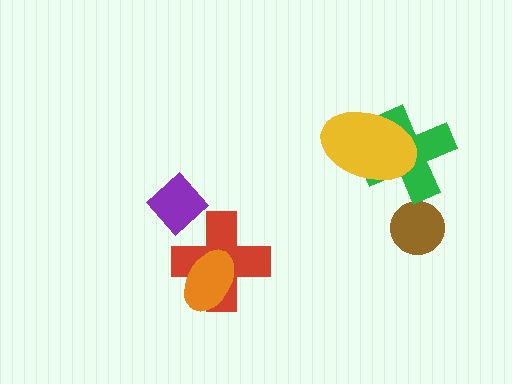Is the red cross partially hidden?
Yes, it is partially covered by another shape.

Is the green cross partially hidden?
Yes, it is partially covered by another shape.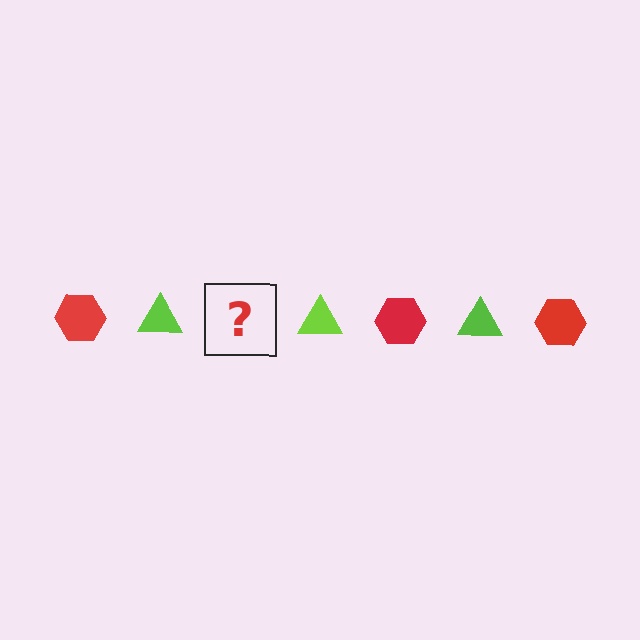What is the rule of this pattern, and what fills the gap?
The rule is that the pattern alternates between red hexagon and lime triangle. The gap should be filled with a red hexagon.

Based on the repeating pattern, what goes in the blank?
The blank should be a red hexagon.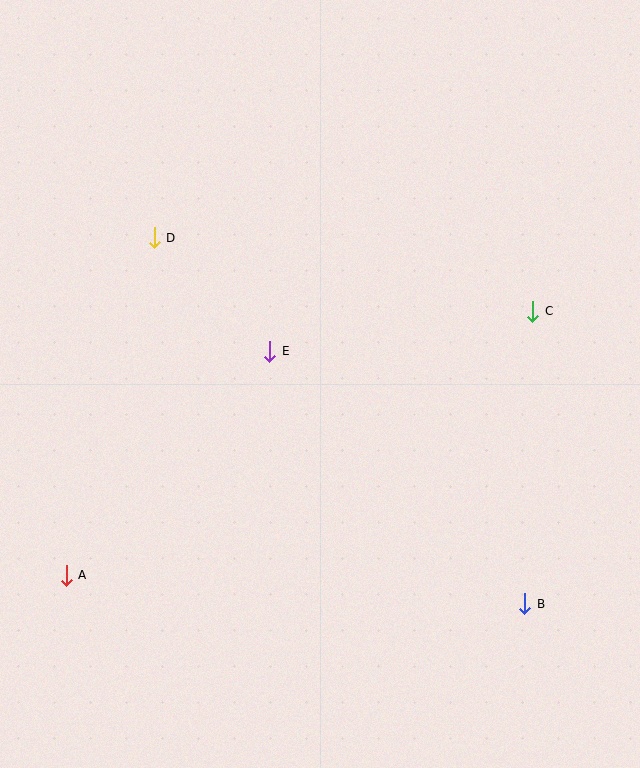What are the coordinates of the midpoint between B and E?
The midpoint between B and E is at (397, 477).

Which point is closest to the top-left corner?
Point D is closest to the top-left corner.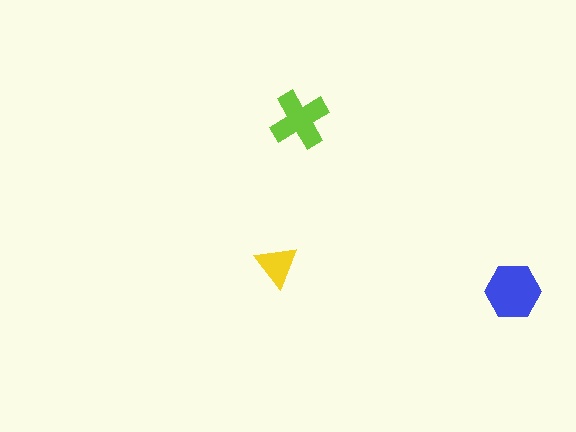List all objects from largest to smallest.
The blue hexagon, the lime cross, the yellow triangle.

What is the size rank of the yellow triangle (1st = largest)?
3rd.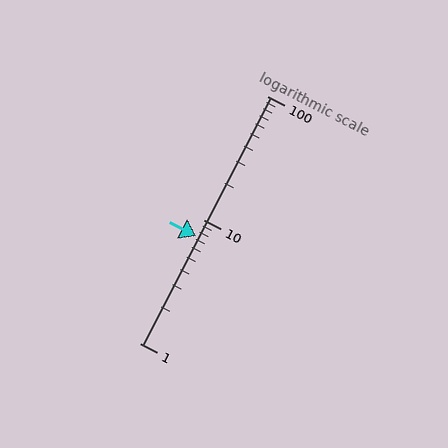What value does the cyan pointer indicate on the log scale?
The pointer indicates approximately 7.3.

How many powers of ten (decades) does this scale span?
The scale spans 2 decades, from 1 to 100.